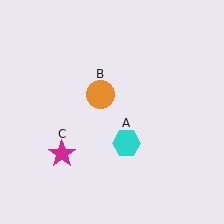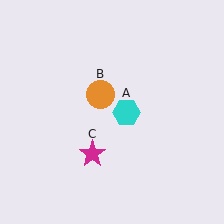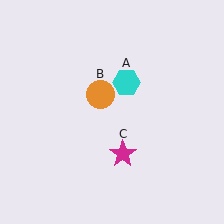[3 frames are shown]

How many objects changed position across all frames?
2 objects changed position: cyan hexagon (object A), magenta star (object C).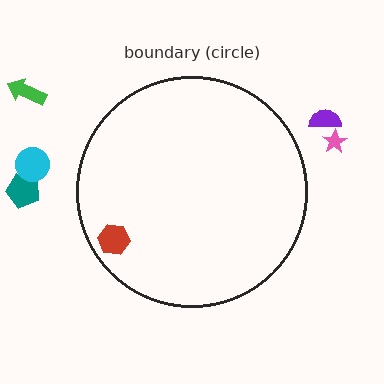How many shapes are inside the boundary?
1 inside, 5 outside.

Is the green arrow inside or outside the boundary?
Outside.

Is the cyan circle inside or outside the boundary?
Outside.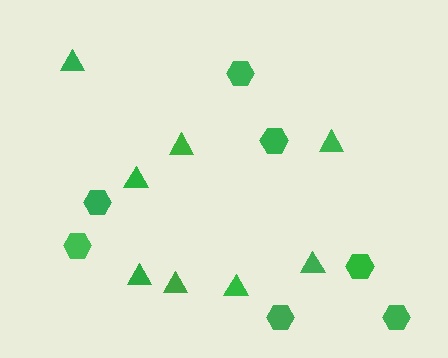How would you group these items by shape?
There are 2 groups: one group of hexagons (7) and one group of triangles (8).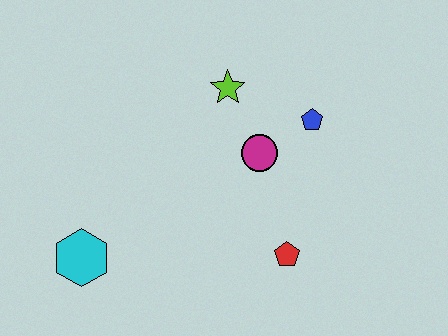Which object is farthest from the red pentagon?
The cyan hexagon is farthest from the red pentagon.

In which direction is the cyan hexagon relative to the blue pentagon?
The cyan hexagon is to the left of the blue pentagon.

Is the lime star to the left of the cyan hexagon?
No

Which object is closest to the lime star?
The magenta circle is closest to the lime star.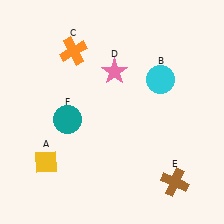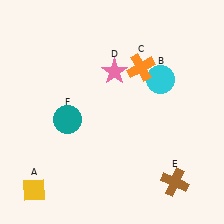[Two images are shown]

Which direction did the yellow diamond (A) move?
The yellow diamond (A) moved down.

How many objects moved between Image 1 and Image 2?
2 objects moved between the two images.